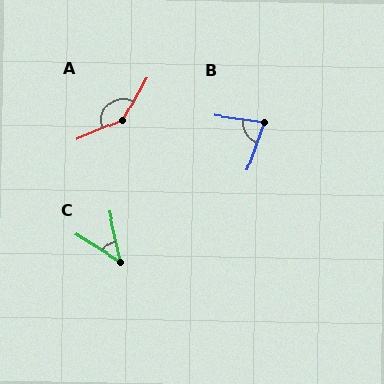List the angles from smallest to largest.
C (45°), B (78°), A (142°).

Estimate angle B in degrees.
Approximately 78 degrees.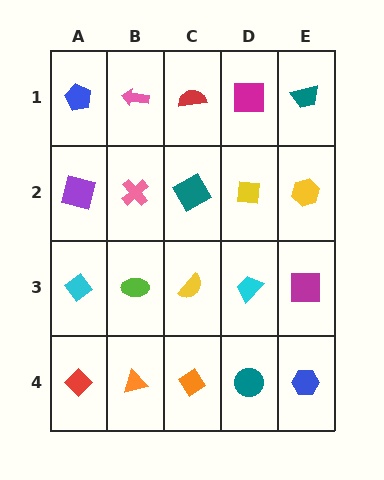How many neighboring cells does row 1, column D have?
3.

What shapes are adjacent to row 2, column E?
A teal trapezoid (row 1, column E), a magenta square (row 3, column E), a yellow square (row 2, column D).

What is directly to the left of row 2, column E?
A yellow square.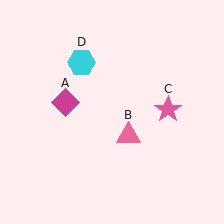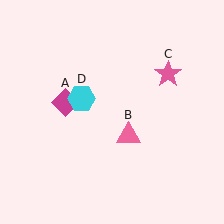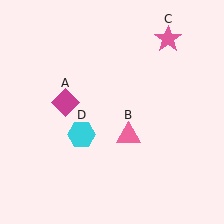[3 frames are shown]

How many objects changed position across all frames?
2 objects changed position: pink star (object C), cyan hexagon (object D).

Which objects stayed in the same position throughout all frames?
Magenta diamond (object A) and pink triangle (object B) remained stationary.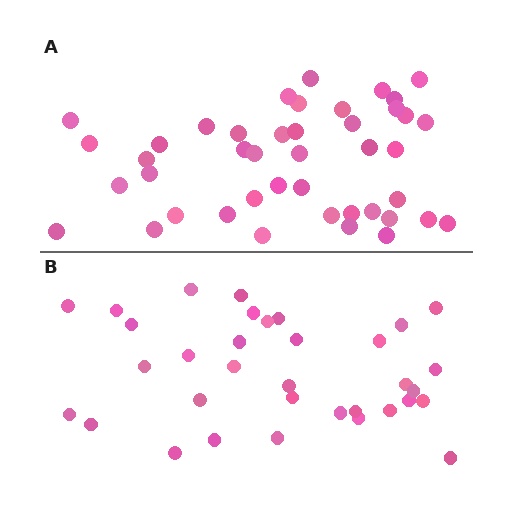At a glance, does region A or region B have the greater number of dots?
Region A (the top region) has more dots.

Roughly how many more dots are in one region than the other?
Region A has roughly 8 or so more dots than region B.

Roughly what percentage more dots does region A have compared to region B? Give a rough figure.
About 25% more.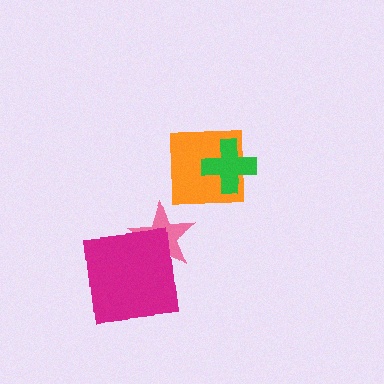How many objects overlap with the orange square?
1 object overlaps with the orange square.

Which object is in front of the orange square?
The green cross is in front of the orange square.